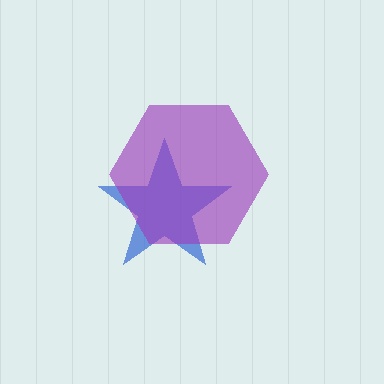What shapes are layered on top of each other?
The layered shapes are: a blue star, a purple hexagon.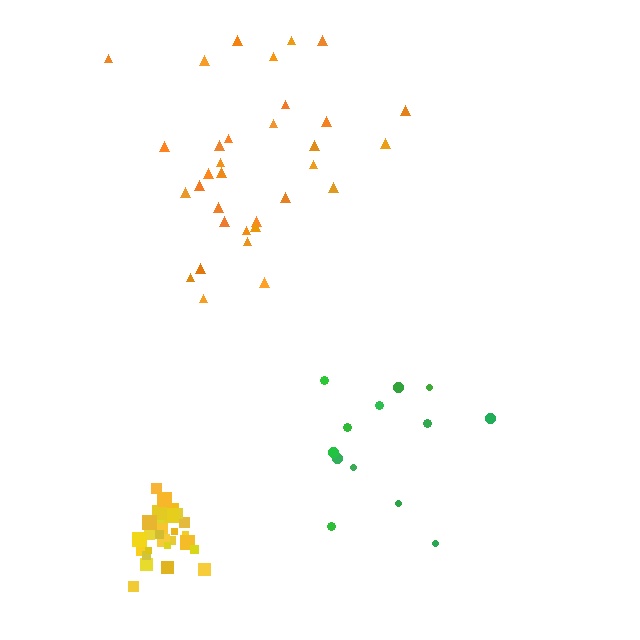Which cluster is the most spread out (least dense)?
Green.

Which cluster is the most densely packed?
Yellow.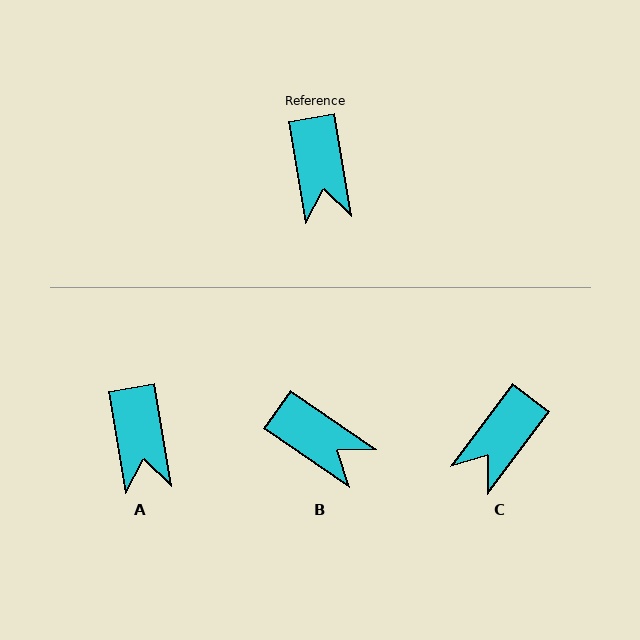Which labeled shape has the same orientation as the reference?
A.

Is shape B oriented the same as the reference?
No, it is off by about 46 degrees.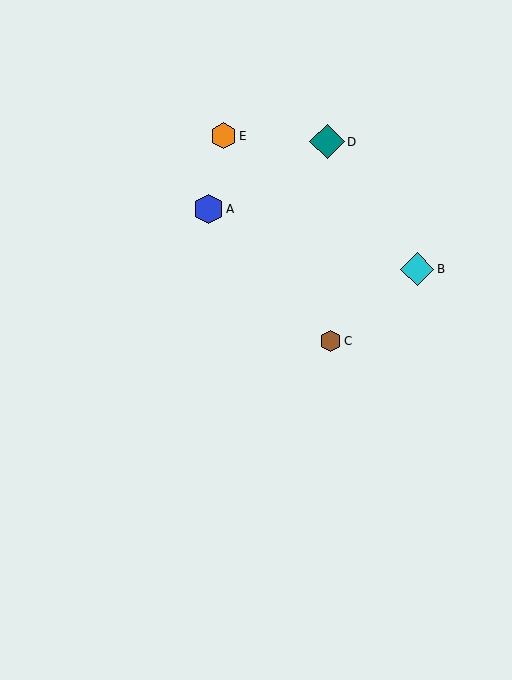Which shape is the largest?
The teal diamond (labeled D) is the largest.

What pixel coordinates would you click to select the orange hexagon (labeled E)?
Click at (223, 136) to select the orange hexagon E.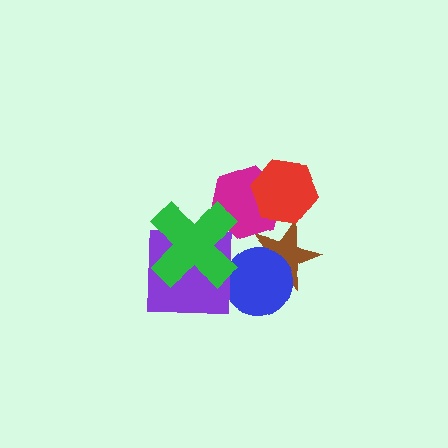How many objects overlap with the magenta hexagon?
3 objects overlap with the magenta hexagon.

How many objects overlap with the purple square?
1 object overlaps with the purple square.